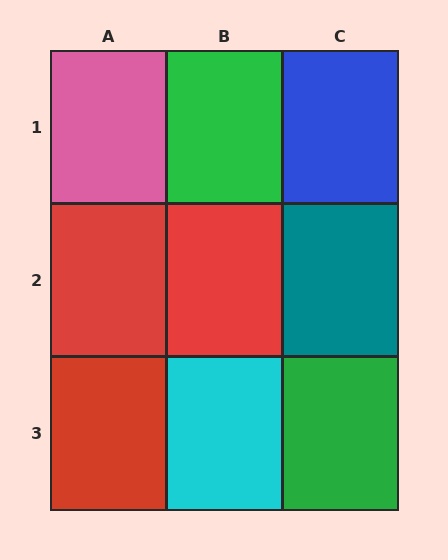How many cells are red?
3 cells are red.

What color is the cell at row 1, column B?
Green.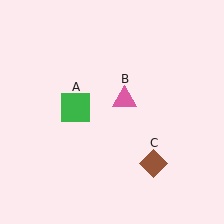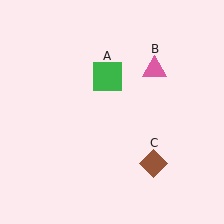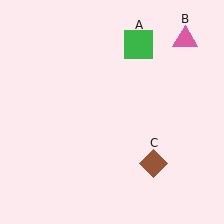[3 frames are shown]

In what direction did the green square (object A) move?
The green square (object A) moved up and to the right.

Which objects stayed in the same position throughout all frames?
Brown diamond (object C) remained stationary.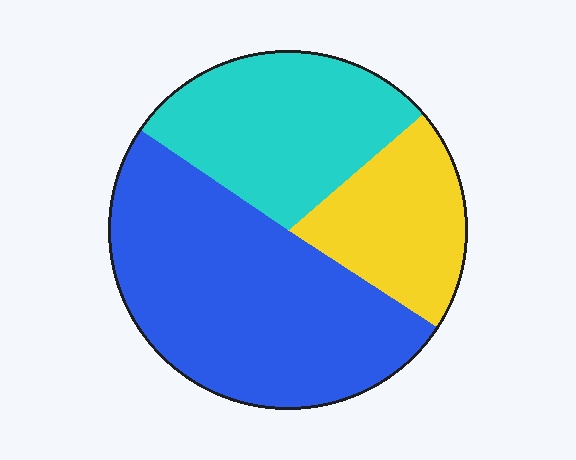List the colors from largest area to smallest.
From largest to smallest: blue, cyan, yellow.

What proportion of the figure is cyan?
Cyan takes up between a quarter and a half of the figure.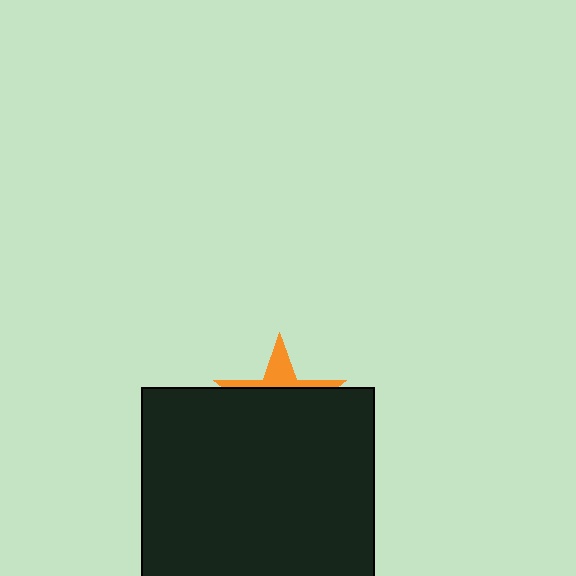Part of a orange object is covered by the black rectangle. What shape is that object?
It is a star.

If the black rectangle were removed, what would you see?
You would see the complete orange star.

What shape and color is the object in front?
The object in front is a black rectangle.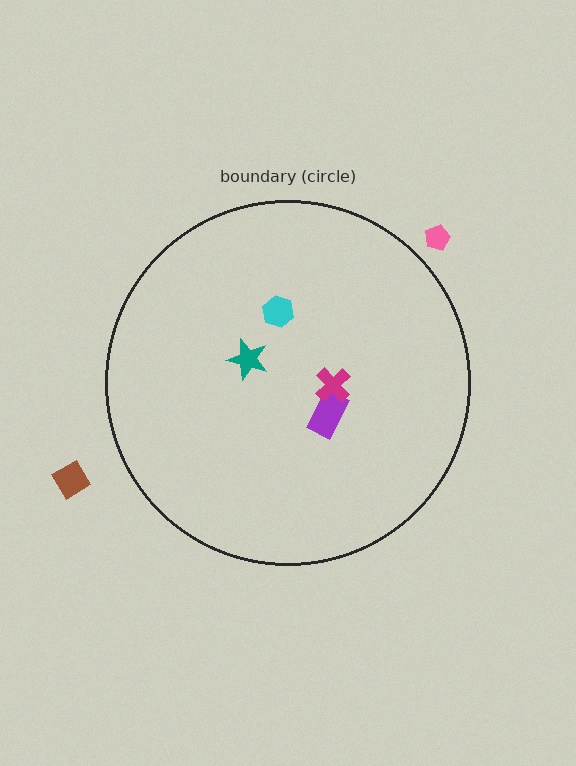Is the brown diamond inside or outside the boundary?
Outside.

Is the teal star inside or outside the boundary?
Inside.